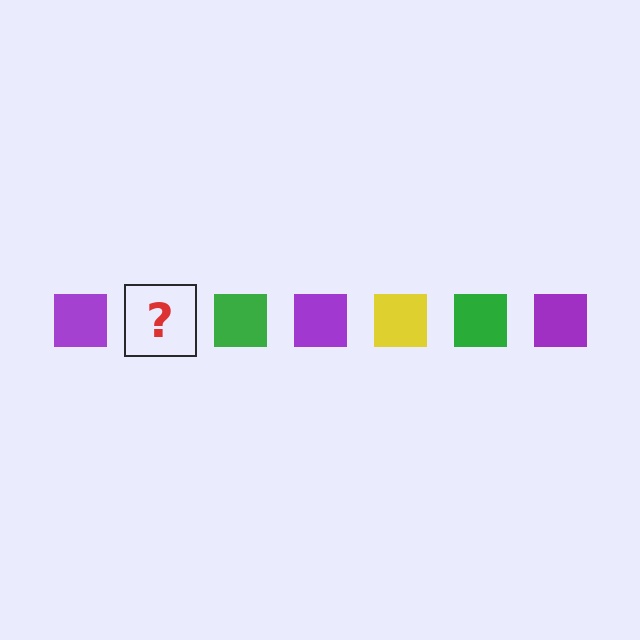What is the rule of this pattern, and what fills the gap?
The rule is that the pattern cycles through purple, yellow, green squares. The gap should be filled with a yellow square.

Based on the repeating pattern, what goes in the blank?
The blank should be a yellow square.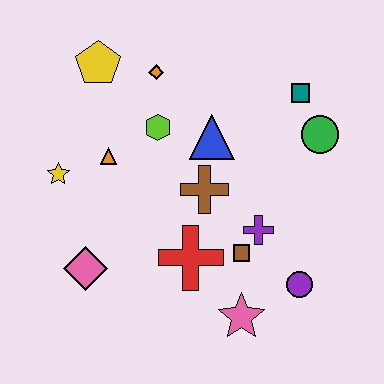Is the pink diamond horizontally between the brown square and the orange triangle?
No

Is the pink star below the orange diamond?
Yes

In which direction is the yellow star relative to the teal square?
The yellow star is to the left of the teal square.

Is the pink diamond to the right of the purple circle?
No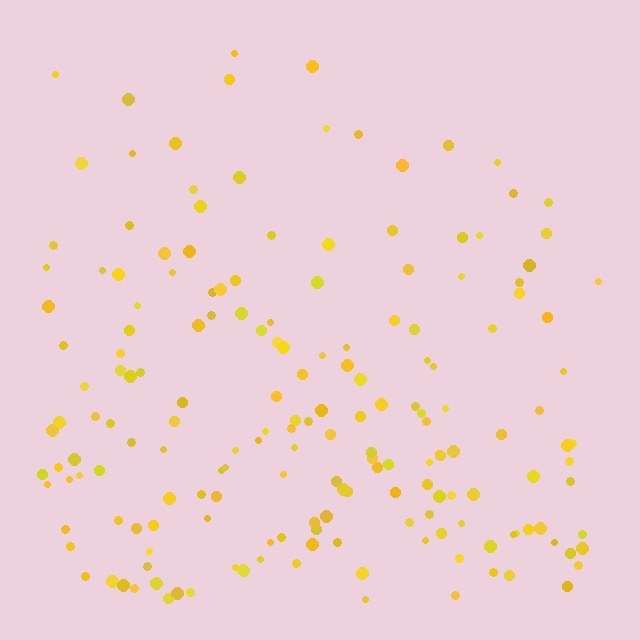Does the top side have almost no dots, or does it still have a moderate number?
Still a moderate number, just noticeably fewer than the bottom.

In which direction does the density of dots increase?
From top to bottom, with the bottom side densest.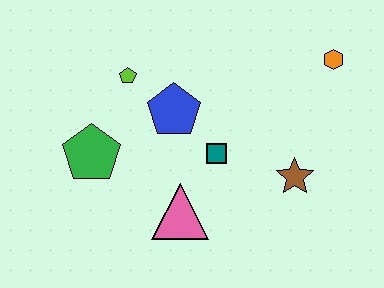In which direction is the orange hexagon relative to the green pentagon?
The orange hexagon is to the right of the green pentagon.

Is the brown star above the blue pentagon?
No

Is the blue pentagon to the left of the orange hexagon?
Yes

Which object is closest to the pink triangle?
The teal square is closest to the pink triangle.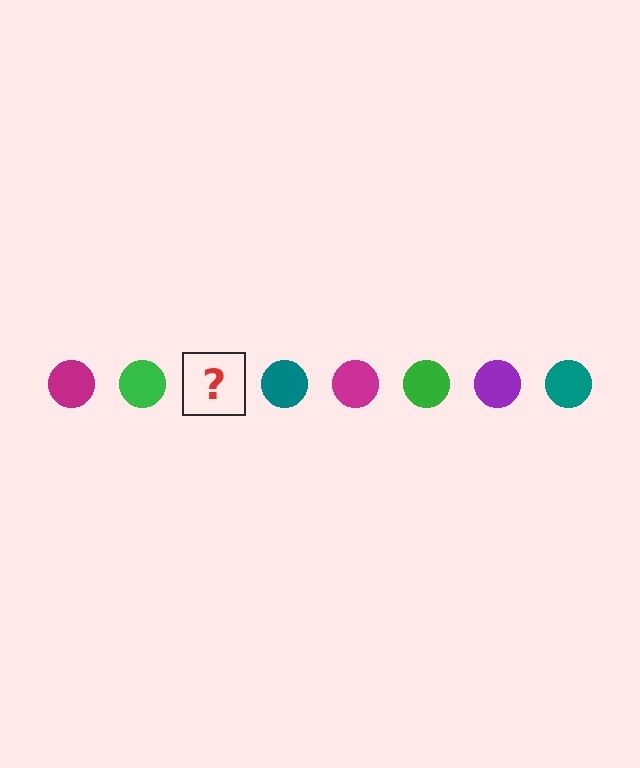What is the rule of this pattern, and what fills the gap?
The rule is that the pattern cycles through magenta, green, purple, teal circles. The gap should be filled with a purple circle.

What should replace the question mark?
The question mark should be replaced with a purple circle.